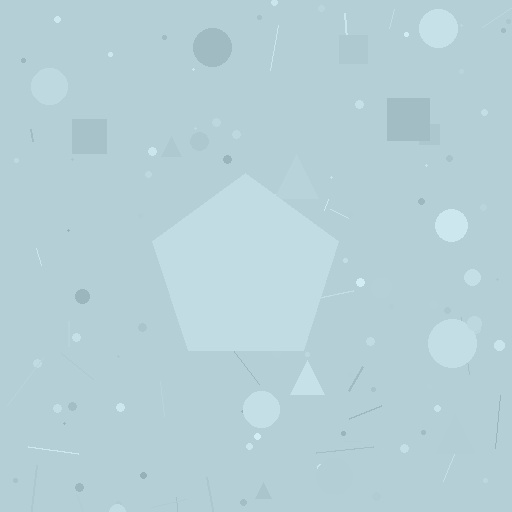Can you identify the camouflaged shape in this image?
The camouflaged shape is a pentagon.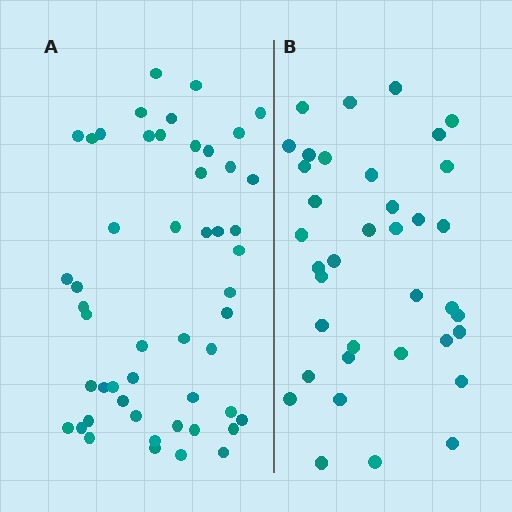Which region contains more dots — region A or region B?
Region A (the left region) has more dots.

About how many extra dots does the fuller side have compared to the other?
Region A has approximately 15 more dots than region B.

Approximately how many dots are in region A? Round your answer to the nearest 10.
About 50 dots. (The exact count is 51, which rounds to 50.)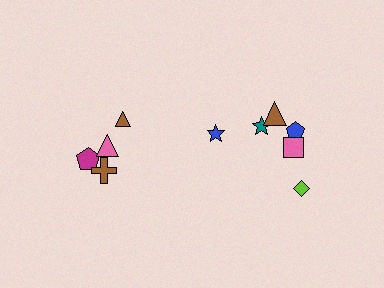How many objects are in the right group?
There are 6 objects.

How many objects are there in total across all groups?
There are 10 objects.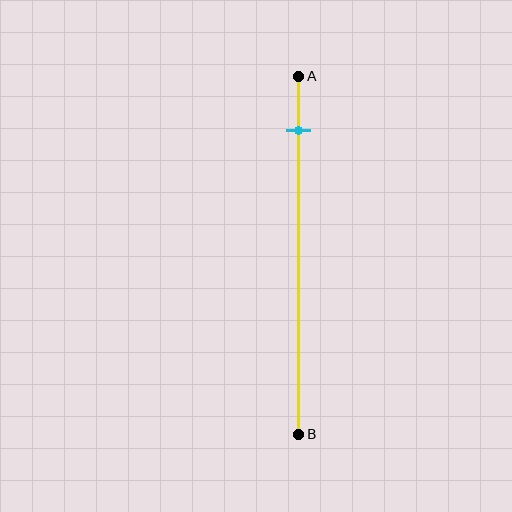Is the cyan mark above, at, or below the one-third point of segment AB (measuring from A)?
The cyan mark is above the one-third point of segment AB.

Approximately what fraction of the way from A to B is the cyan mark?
The cyan mark is approximately 15% of the way from A to B.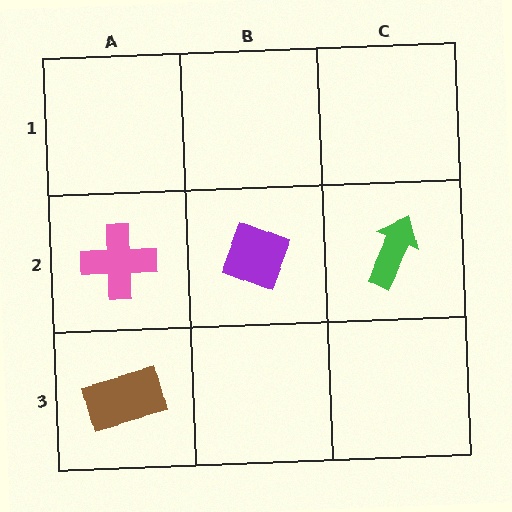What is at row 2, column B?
A purple diamond.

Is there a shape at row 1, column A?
No, that cell is empty.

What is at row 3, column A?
A brown rectangle.